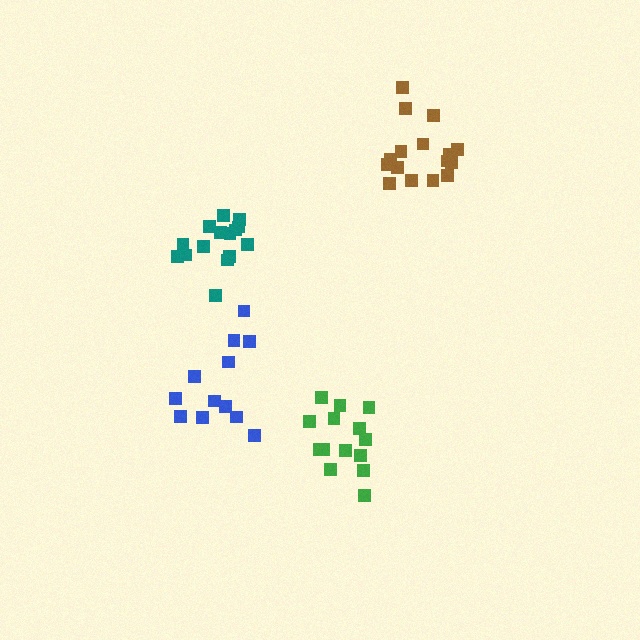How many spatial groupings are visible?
There are 4 spatial groupings.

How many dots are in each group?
Group 1: 16 dots, Group 2: 14 dots, Group 3: 15 dots, Group 4: 12 dots (57 total).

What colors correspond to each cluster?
The clusters are colored: brown, green, teal, blue.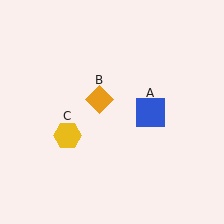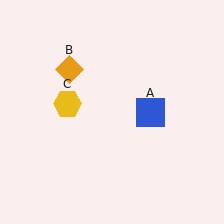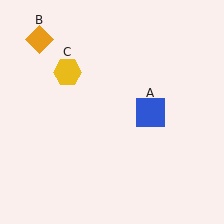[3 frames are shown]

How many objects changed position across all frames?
2 objects changed position: orange diamond (object B), yellow hexagon (object C).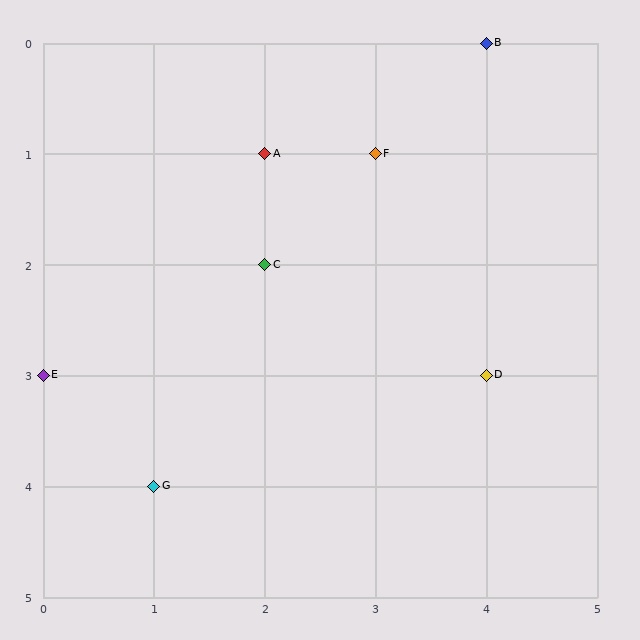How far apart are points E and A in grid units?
Points E and A are 2 columns and 2 rows apart (about 2.8 grid units diagonally).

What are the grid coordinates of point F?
Point F is at grid coordinates (3, 1).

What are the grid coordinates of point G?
Point G is at grid coordinates (1, 4).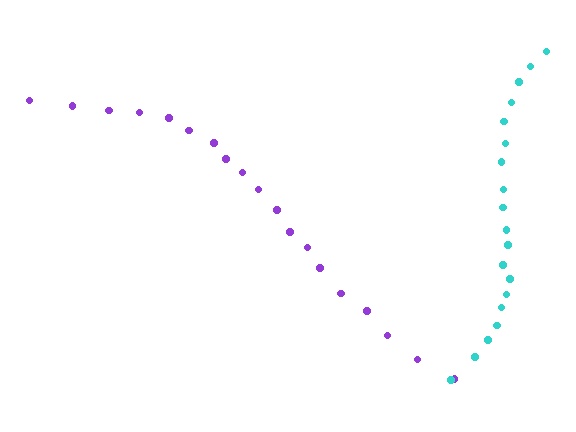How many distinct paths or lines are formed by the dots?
There are 2 distinct paths.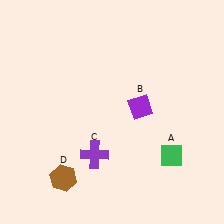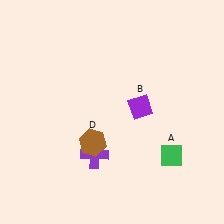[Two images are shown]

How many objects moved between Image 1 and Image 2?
1 object moved between the two images.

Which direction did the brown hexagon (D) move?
The brown hexagon (D) moved up.